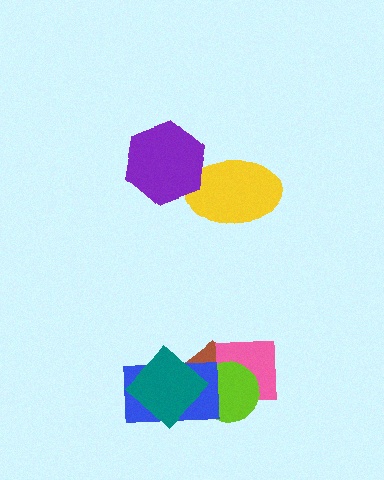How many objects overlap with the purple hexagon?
1 object overlaps with the purple hexagon.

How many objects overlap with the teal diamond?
3 objects overlap with the teal diamond.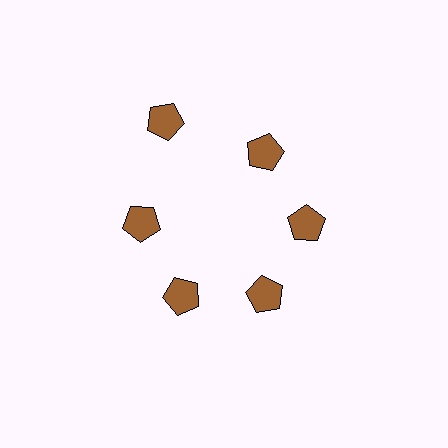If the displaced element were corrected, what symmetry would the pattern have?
It would have 6-fold rotational symmetry — the pattern would map onto itself every 60 degrees.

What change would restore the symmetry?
The symmetry would be restored by moving it inward, back onto the ring so that all 6 pentagons sit at equal angles and equal distance from the center.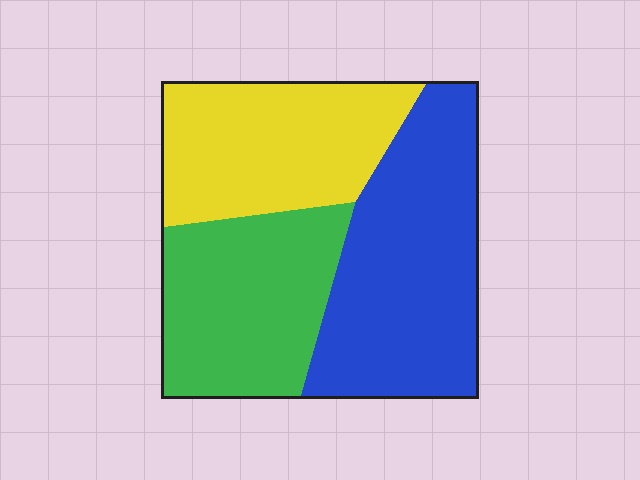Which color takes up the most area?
Blue, at roughly 40%.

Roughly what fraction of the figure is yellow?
Yellow covers about 30% of the figure.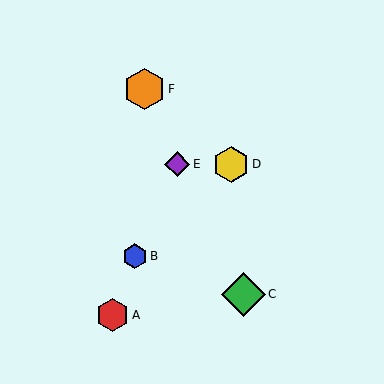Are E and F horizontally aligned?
No, E is at y≈164 and F is at y≈89.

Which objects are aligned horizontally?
Objects D, E are aligned horizontally.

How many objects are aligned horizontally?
2 objects (D, E) are aligned horizontally.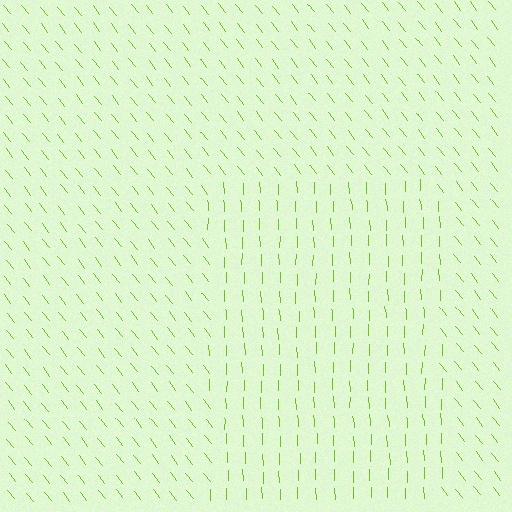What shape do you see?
I see a rectangle.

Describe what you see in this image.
The image is filled with small lime line segments. A rectangle region in the image has lines oriented differently from the surrounding lines, creating a visible texture boundary.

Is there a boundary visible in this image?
Yes, there is a texture boundary formed by a change in line orientation.